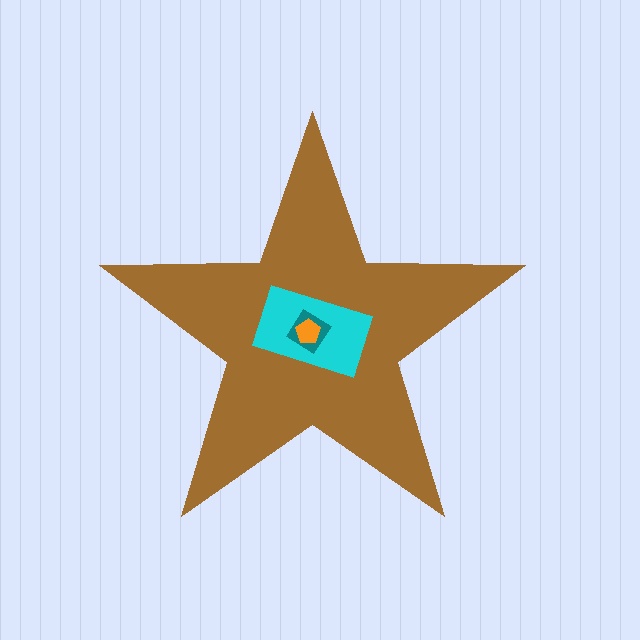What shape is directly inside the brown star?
The cyan rectangle.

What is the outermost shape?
The brown star.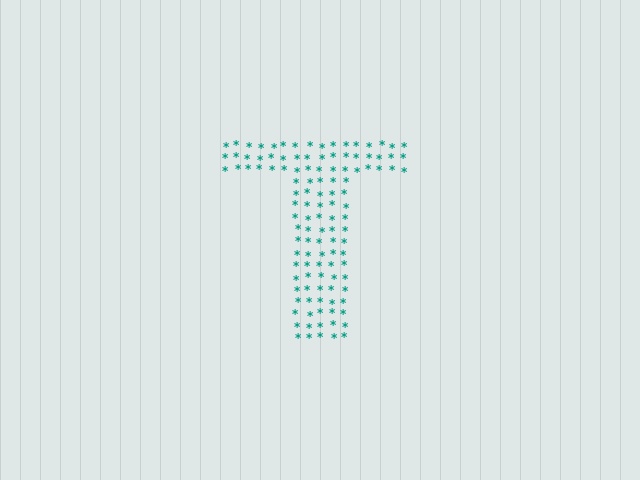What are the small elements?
The small elements are asterisks.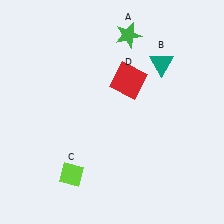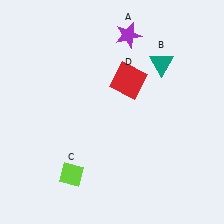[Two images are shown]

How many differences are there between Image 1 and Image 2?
There is 1 difference between the two images.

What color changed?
The star (A) changed from green in Image 1 to purple in Image 2.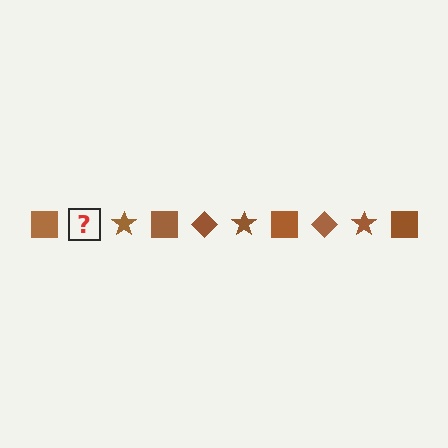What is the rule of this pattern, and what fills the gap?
The rule is that the pattern cycles through square, diamond, star shapes in brown. The gap should be filled with a brown diamond.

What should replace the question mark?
The question mark should be replaced with a brown diamond.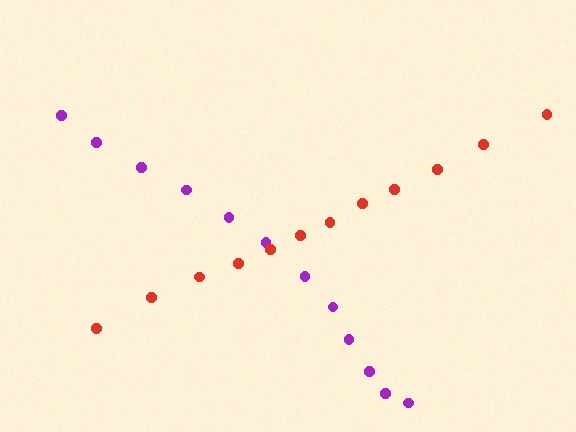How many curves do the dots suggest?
There are 2 distinct paths.